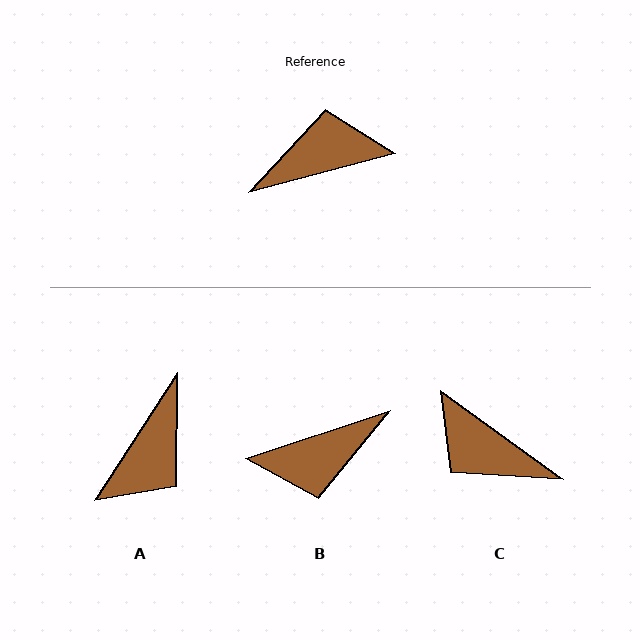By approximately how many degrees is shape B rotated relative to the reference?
Approximately 177 degrees clockwise.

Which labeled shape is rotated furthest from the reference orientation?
B, about 177 degrees away.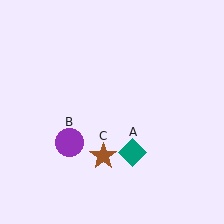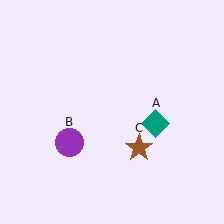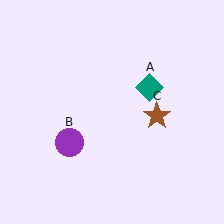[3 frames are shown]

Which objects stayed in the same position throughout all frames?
Purple circle (object B) remained stationary.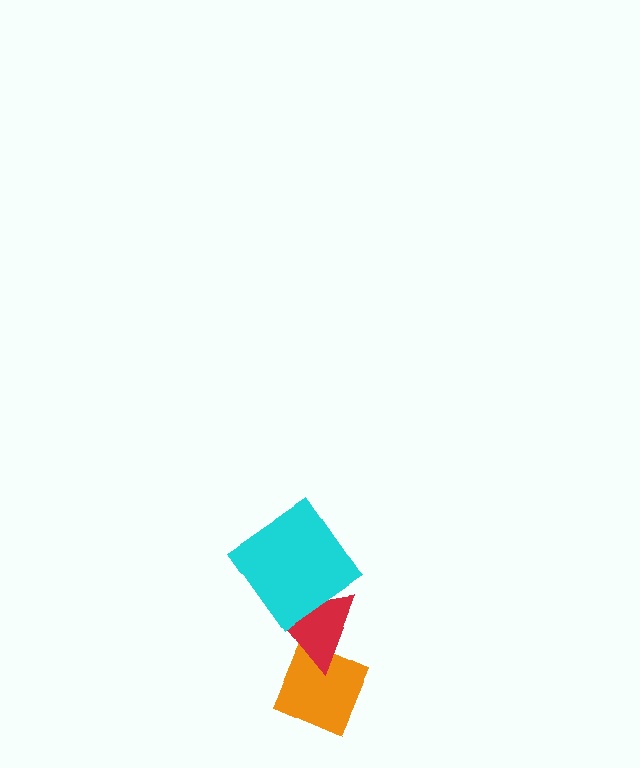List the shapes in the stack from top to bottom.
From top to bottom: the cyan diamond, the red triangle, the orange diamond.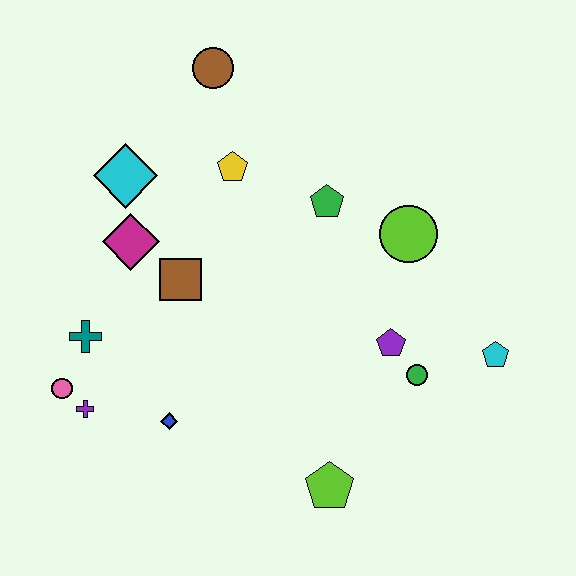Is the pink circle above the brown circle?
No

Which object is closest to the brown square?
The magenta diamond is closest to the brown square.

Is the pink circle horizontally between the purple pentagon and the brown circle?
No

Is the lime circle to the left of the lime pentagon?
No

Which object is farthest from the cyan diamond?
The cyan pentagon is farthest from the cyan diamond.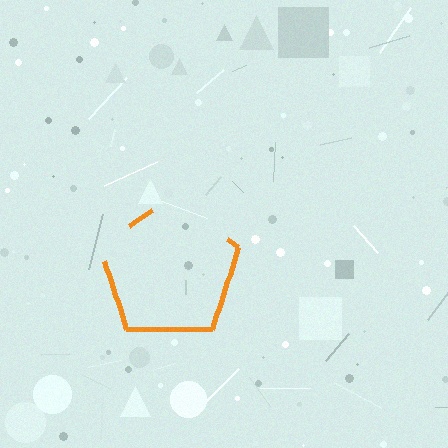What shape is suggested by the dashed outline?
The dashed outline suggests a pentagon.